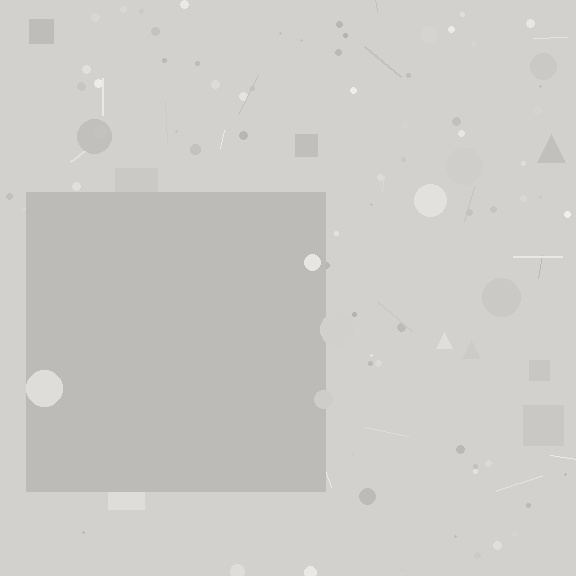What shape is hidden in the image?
A square is hidden in the image.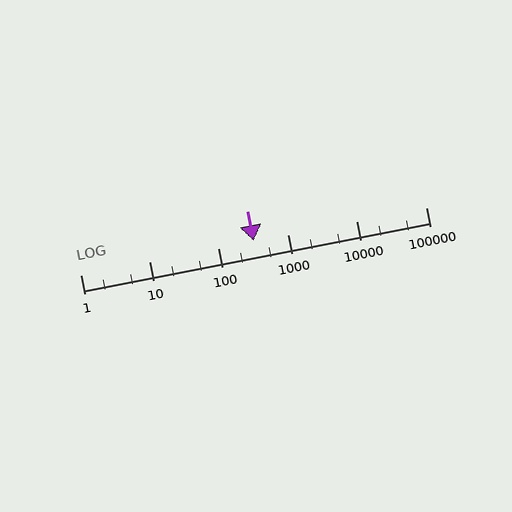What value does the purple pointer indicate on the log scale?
The pointer indicates approximately 320.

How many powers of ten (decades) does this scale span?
The scale spans 5 decades, from 1 to 100000.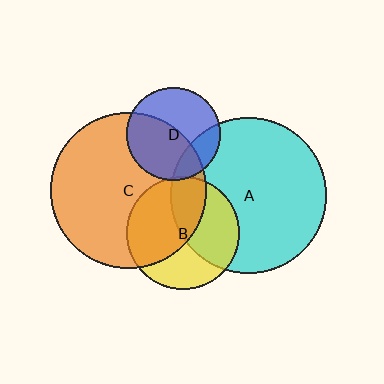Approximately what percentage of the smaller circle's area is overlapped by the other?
Approximately 45%.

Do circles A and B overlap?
Yes.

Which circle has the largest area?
Circle C (orange).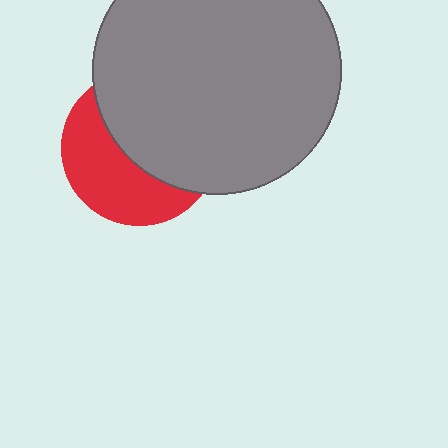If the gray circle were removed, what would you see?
You would see the complete red circle.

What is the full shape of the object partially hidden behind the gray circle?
The partially hidden object is a red circle.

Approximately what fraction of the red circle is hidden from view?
Roughly 55% of the red circle is hidden behind the gray circle.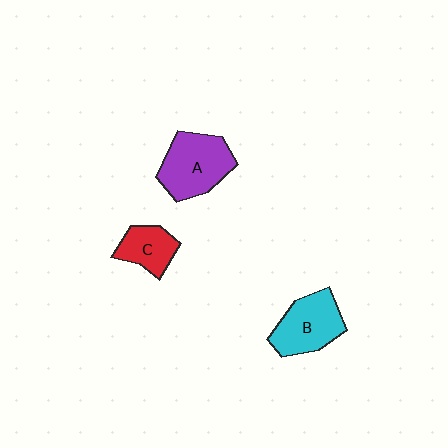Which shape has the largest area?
Shape A (purple).